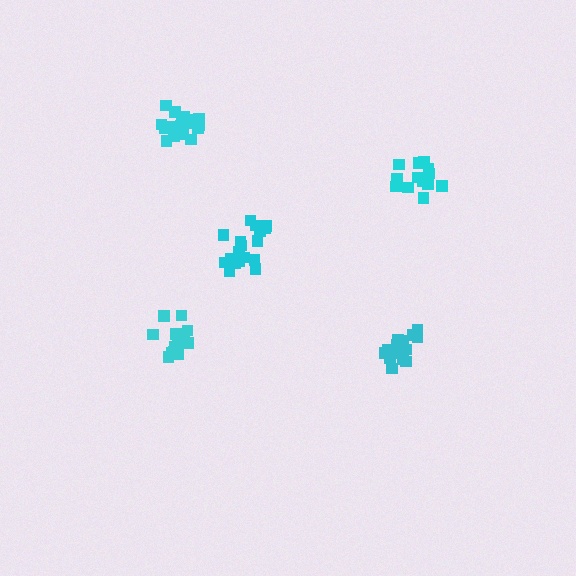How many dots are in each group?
Group 1: 13 dots, Group 2: 18 dots, Group 3: 16 dots, Group 4: 16 dots, Group 5: 18 dots (81 total).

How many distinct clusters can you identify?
There are 5 distinct clusters.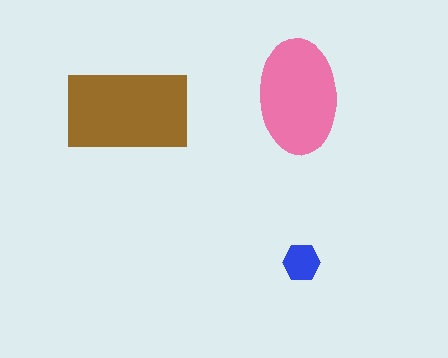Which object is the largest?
The brown rectangle.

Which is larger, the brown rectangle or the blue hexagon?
The brown rectangle.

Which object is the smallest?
The blue hexagon.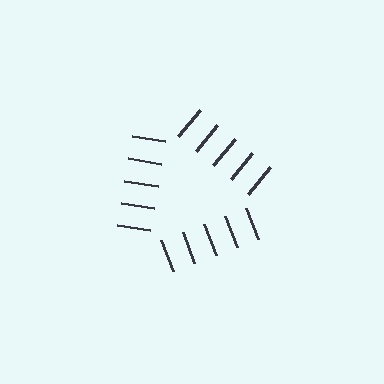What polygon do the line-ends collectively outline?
An illusory triangle — the line segments terminate on its edges but no continuous stroke is drawn.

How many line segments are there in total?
15 — 5 along each of the 3 edges.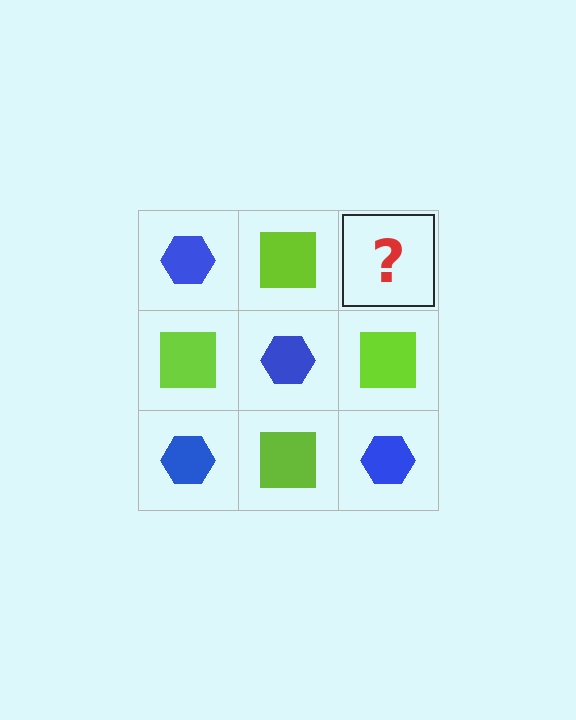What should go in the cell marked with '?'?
The missing cell should contain a blue hexagon.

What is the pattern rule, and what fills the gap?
The rule is that it alternates blue hexagon and lime square in a checkerboard pattern. The gap should be filled with a blue hexagon.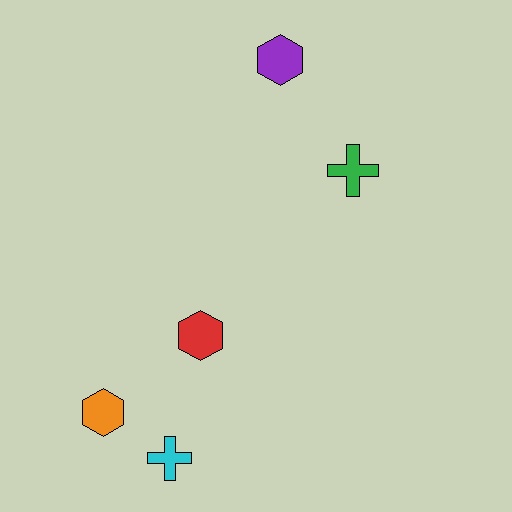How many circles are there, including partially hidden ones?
There are no circles.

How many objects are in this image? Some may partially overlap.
There are 5 objects.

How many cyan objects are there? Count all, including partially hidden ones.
There is 1 cyan object.